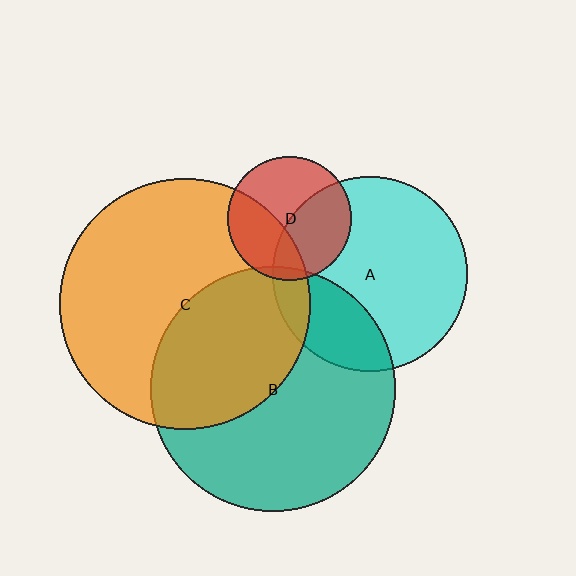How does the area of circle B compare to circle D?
Approximately 3.9 times.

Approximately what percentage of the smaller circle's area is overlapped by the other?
Approximately 45%.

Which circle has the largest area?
Circle C (orange).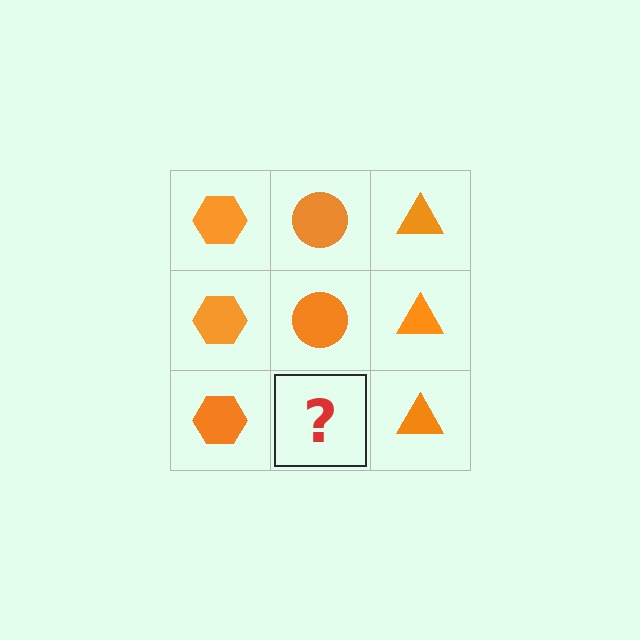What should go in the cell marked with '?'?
The missing cell should contain an orange circle.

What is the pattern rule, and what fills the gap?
The rule is that each column has a consistent shape. The gap should be filled with an orange circle.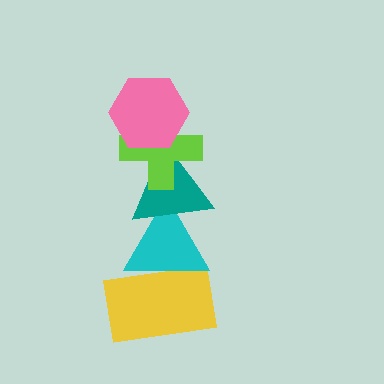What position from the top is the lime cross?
The lime cross is 2nd from the top.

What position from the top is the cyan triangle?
The cyan triangle is 4th from the top.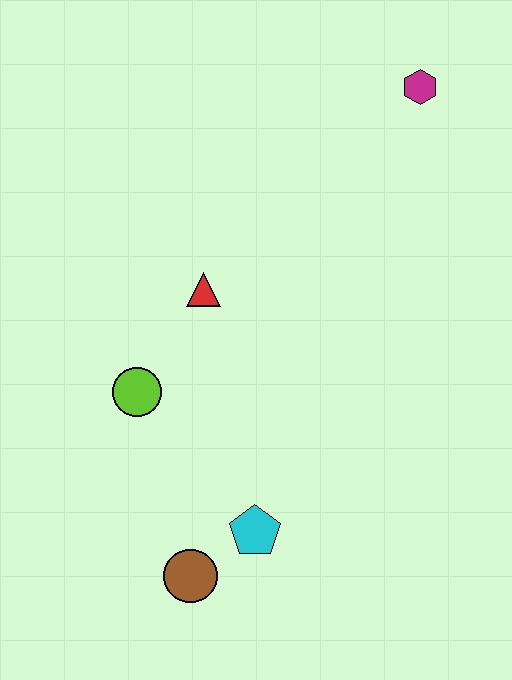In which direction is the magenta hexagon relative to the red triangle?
The magenta hexagon is to the right of the red triangle.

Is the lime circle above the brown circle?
Yes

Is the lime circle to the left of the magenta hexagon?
Yes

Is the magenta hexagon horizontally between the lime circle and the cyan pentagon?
No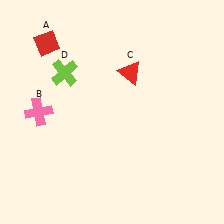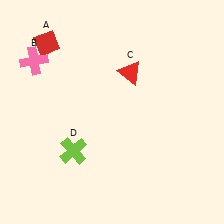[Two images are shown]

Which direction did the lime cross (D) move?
The lime cross (D) moved down.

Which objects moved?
The objects that moved are: the pink cross (B), the lime cross (D).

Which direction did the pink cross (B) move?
The pink cross (B) moved up.